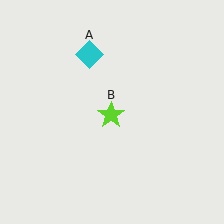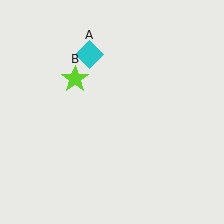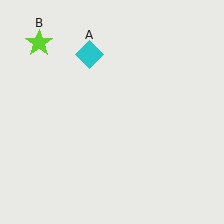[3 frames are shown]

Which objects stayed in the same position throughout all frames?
Cyan diamond (object A) remained stationary.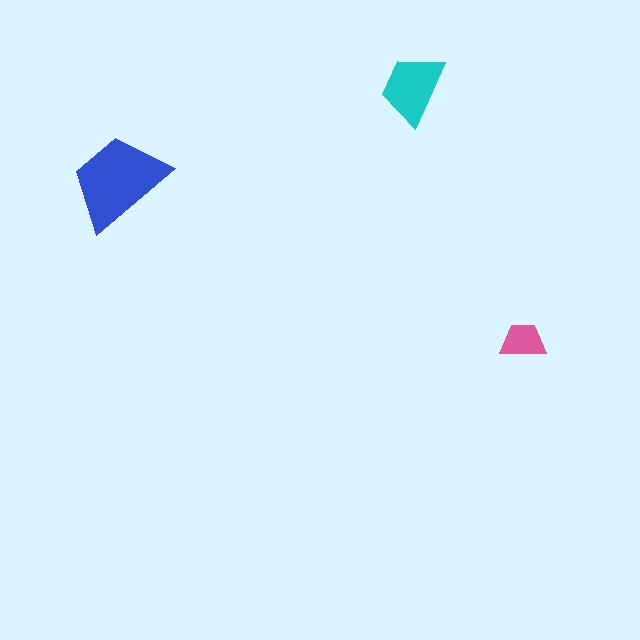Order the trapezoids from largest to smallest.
the blue one, the cyan one, the pink one.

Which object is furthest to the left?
The blue trapezoid is leftmost.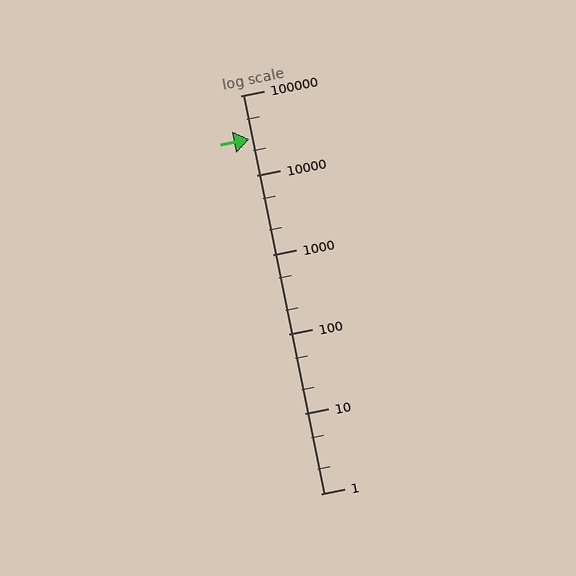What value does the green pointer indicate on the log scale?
The pointer indicates approximately 28000.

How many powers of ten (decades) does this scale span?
The scale spans 5 decades, from 1 to 100000.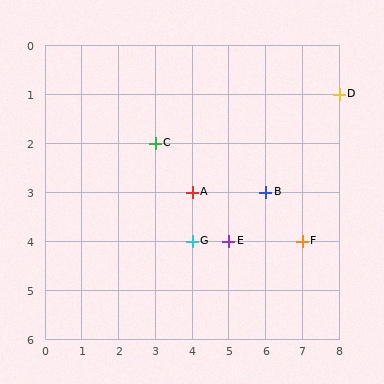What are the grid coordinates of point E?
Point E is at grid coordinates (5, 4).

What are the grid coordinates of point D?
Point D is at grid coordinates (8, 1).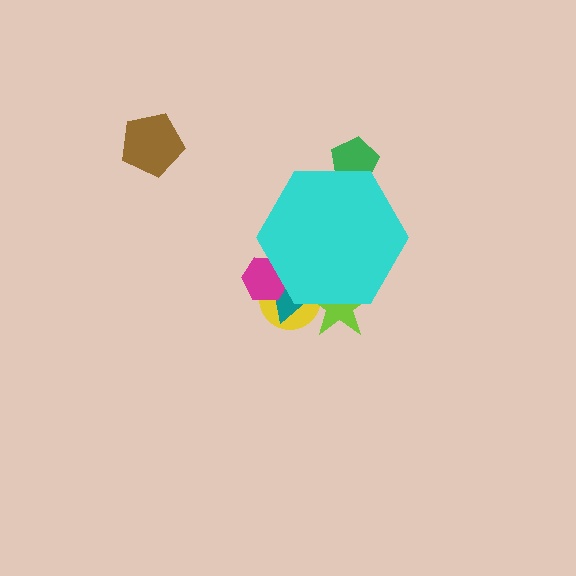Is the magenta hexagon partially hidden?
Yes, the magenta hexagon is partially hidden behind the cyan hexagon.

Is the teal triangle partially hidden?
Yes, the teal triangle is partially hidden behind the cyan hexagon.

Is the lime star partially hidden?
Yes, the lime star is partially hidden behind the cyan hexagon.